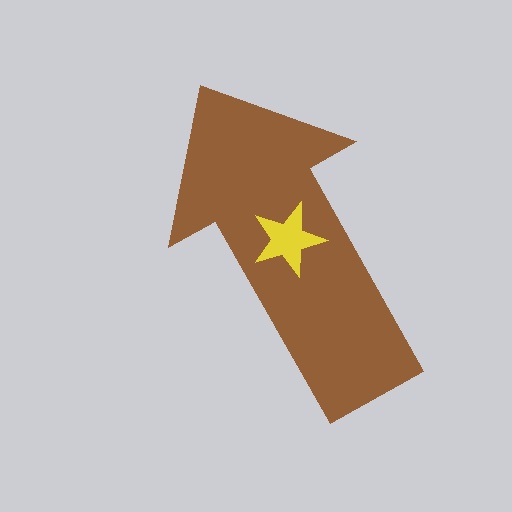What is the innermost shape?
The yellow star.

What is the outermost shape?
The brown arrow.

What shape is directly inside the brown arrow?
The yellow star.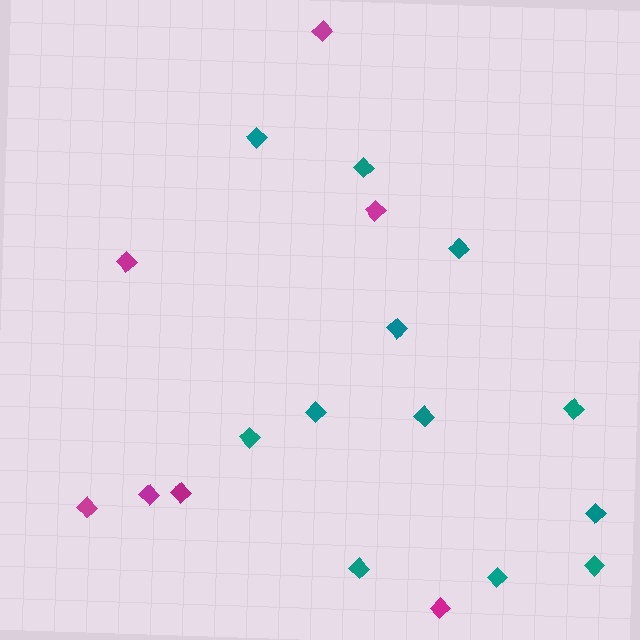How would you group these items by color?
There are 2 groups: one group of magenta diamonds (7) and one group of teal diamonds (12).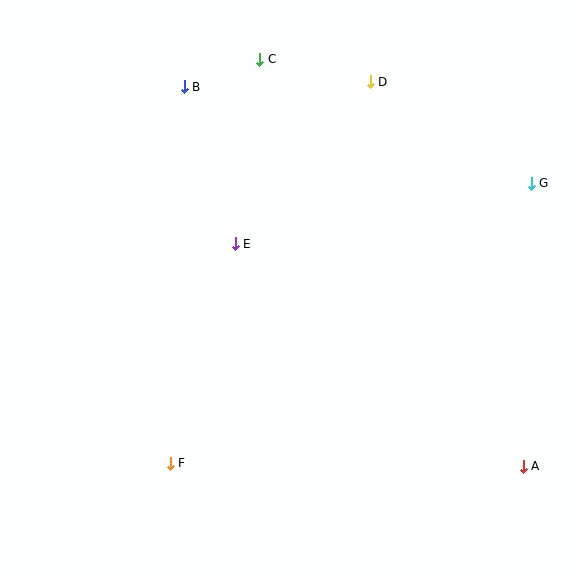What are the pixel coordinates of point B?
Point B is at (184, 87).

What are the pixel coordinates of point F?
Point F is at (170, 463).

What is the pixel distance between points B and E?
The distance between B and E is 165 pixels.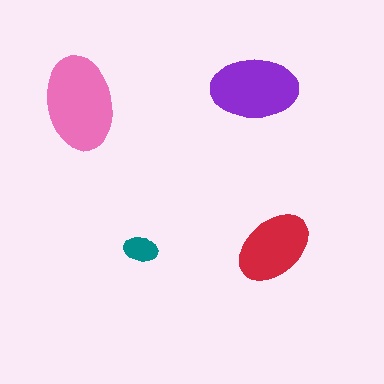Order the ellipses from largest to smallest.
the pink one, the purple one, the red one, the teal one.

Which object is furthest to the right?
The red ellipse is rightmost.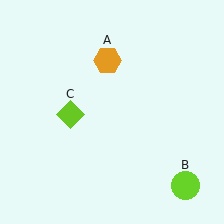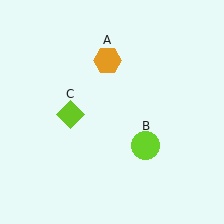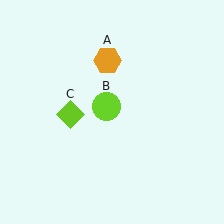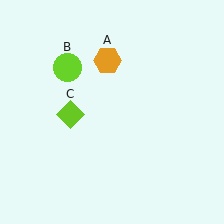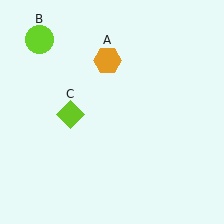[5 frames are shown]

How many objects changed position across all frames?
1 object changed position: lime circle (object B).